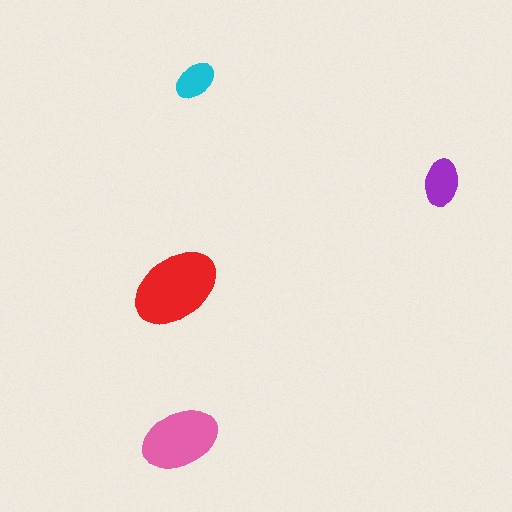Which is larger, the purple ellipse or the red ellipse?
The red one.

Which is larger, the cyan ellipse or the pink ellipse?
The pink one.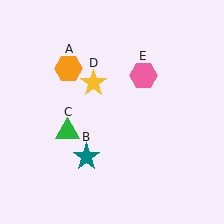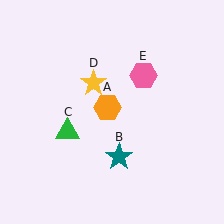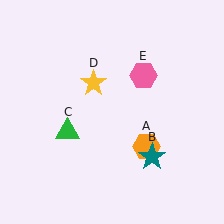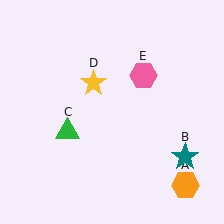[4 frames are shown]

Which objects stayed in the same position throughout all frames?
Green triangle (object C) and yellow star (object D) and pink hexagon (object E) remained stationary.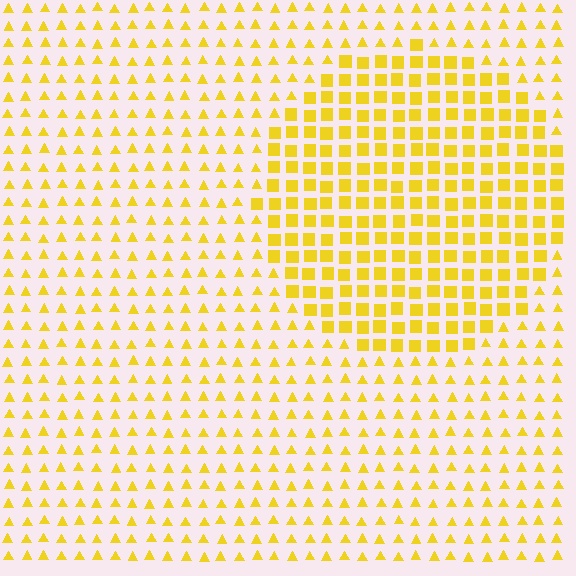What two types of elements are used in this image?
The image uses squares inside the circle region and triangles outside it.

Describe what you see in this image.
The image is filled with small yellow elements arranged in a uniform grid. A circle-shaped region contains squares, while the surrounding area contains triangles. The boundary is defined purely by the change in element shape.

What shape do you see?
I see a circle.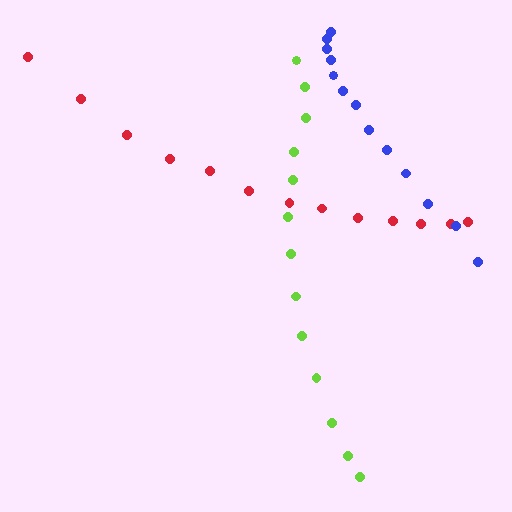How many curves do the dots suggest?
There are 3 distinct paths.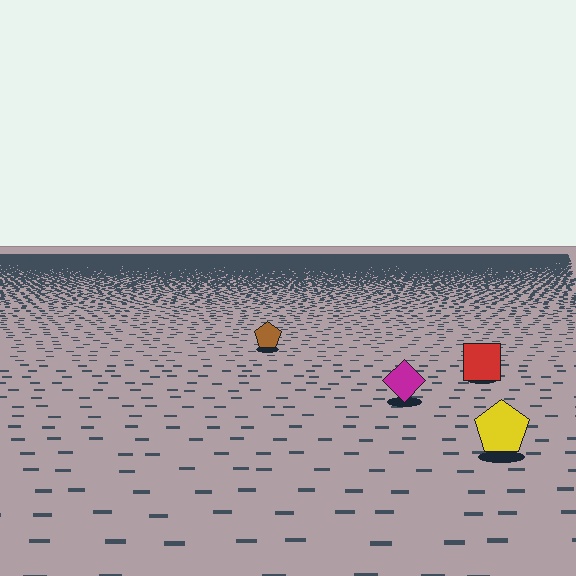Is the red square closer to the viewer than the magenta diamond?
No. The magenta diamond is closer — you can tell from the texture gradient: the ground texture is coarser near it.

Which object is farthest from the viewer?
The brown pentagon is farthest from the viewer. It appears smaller and the ground texture around it is denser.